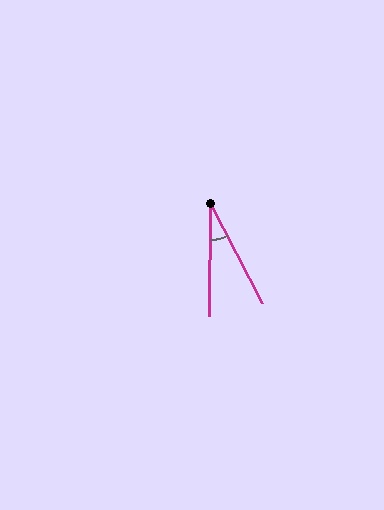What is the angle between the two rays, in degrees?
Approximately 28 degrees.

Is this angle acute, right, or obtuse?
It is acute.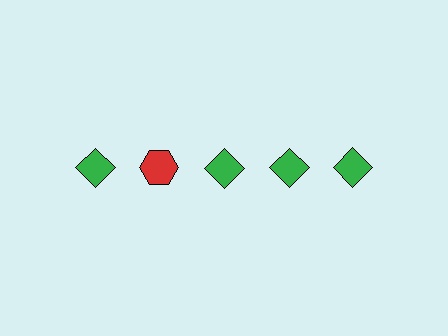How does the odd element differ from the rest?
It differs in both color (red instead of green) and shape (hexagon instead of diamond).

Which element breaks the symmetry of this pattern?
The red hexagon in the top row, second from left column breaks the symmetry. All other shapes are green diamonds.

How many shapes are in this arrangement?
There are 5 shapes arranged in a grid pattern.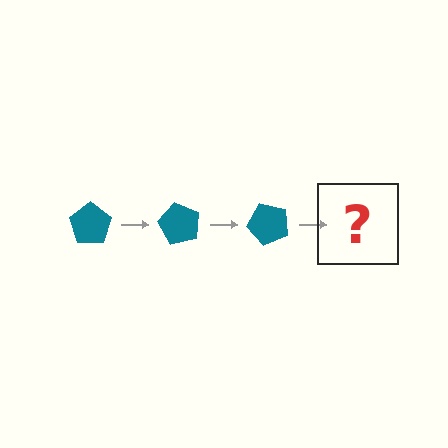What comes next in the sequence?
The next element should be a teal pentagon rotated 180 degrees.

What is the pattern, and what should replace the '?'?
The pattern is that the pentagon rotates 60 degrees each step. The '?' should be a teal pentagon rotated 180 degrees.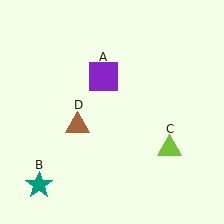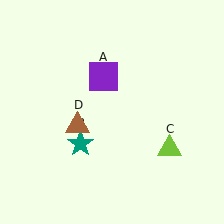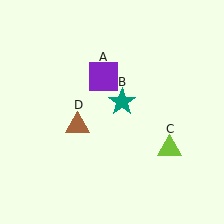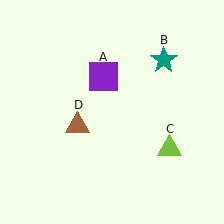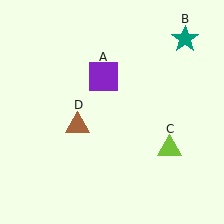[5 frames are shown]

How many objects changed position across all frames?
1 object changed position: teal star (object B).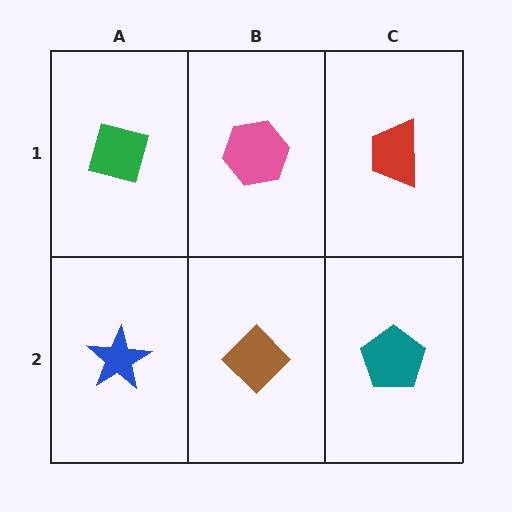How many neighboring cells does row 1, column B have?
3.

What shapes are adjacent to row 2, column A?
A green square (row 1, column A), a brown diamond (row 2, column B).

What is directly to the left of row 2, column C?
A brown diamond.